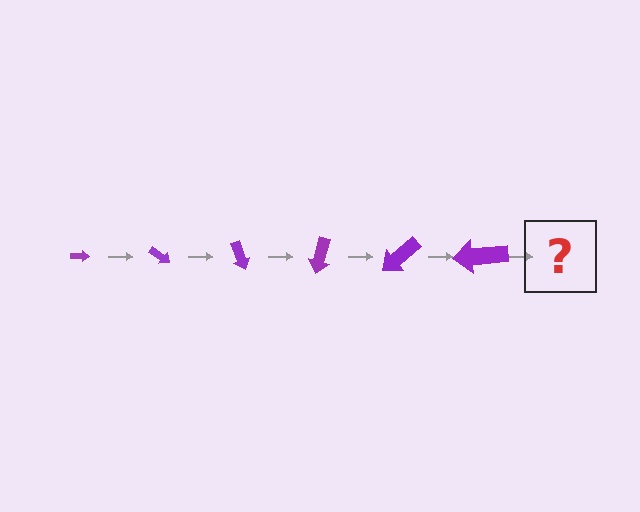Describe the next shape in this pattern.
It should be an arrow, larger than the previous one and rotated 210 degrees from the start.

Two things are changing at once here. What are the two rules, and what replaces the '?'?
The two rules are that the arrow grows larger each step and it rotates 35 degrees each step. The '?' should be an arrow, larger than the previous one and rotated 210 degrees from the start.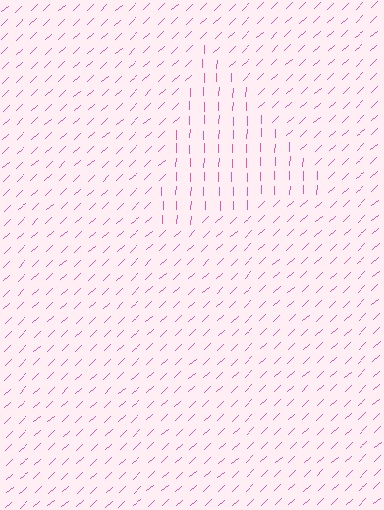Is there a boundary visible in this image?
Yes, there is a texture boundary formed by a change in line orientation.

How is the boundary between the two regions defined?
The boundary is defined purely by a change in line orientation (approximately 45 degrees difference). All lines are the same color and thickness.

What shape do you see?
I see a triangle.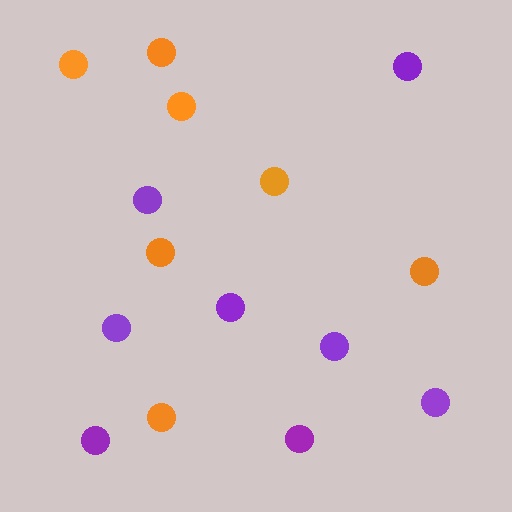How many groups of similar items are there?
There are 2 groups: one group of purple circles (8) and one group of orange circles (7).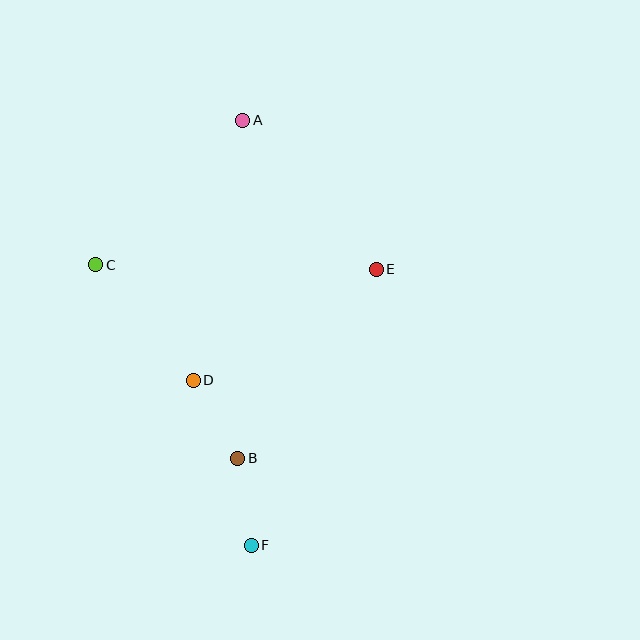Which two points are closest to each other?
Points B and F are closest to each other.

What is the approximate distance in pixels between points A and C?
The distance between A and C is approximately 206 pixels.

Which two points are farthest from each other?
Points A and F are farthest from each other.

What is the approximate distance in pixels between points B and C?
The distance between B and C is approximately 240 pixels.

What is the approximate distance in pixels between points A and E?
The distance between A and E is approximately 200 pixels.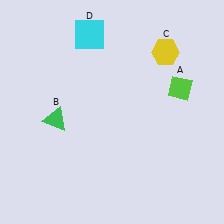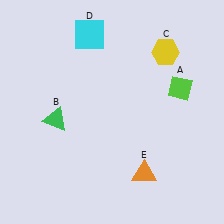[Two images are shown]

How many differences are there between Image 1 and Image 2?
There is 1 difference between the two images.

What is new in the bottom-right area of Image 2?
An orange triangle (E) was added in the bottom-right area of Image 2.